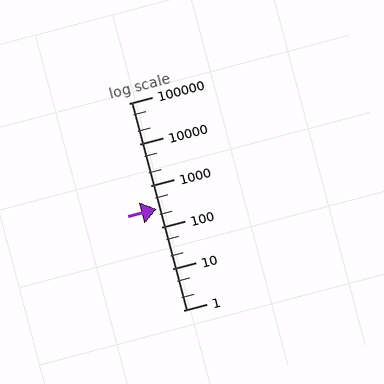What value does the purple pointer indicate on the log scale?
The pointer indicates approximately 270.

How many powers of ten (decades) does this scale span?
The scale spans 5 decades, from 1 to 100000.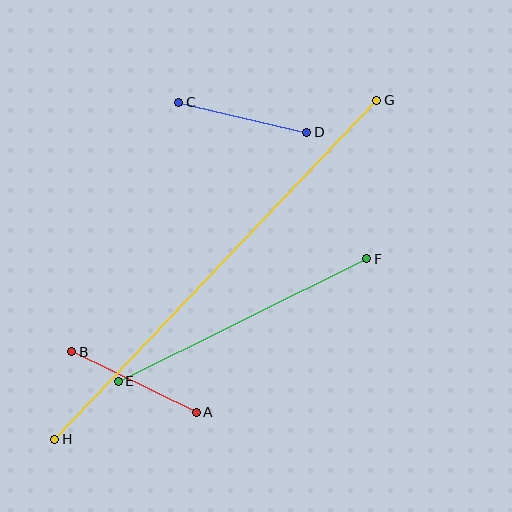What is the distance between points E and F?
The distance is approximately 277 pixels.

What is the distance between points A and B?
The distance is approximately 139 pixels.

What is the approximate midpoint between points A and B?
The midpoint is at approximately (134, 382) pixels.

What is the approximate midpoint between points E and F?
The midpoint is at approximately (243, 320) pixels.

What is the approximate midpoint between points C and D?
The midpoint is at approximately (243, 117) pixels.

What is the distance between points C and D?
The distance is approximately 132 pixels.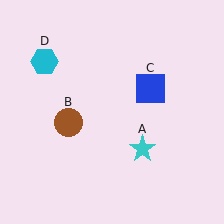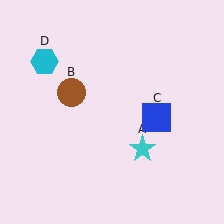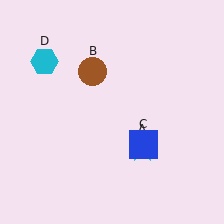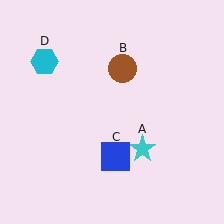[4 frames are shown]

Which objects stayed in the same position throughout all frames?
Cyan star (object A) and cyan hexagon (object D) remained stationary.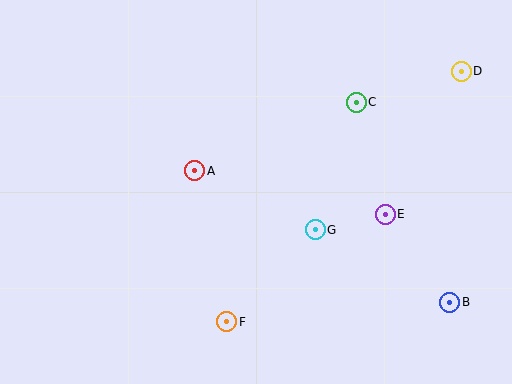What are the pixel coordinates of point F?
Point F is at (227, 322).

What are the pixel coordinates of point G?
Point G is at (315, 230).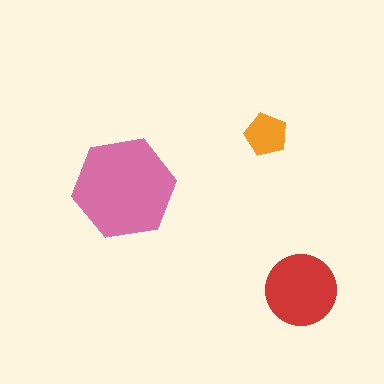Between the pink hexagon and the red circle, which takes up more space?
The pink hexagon.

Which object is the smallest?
The orange pentagon.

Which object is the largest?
The pink hexagon.